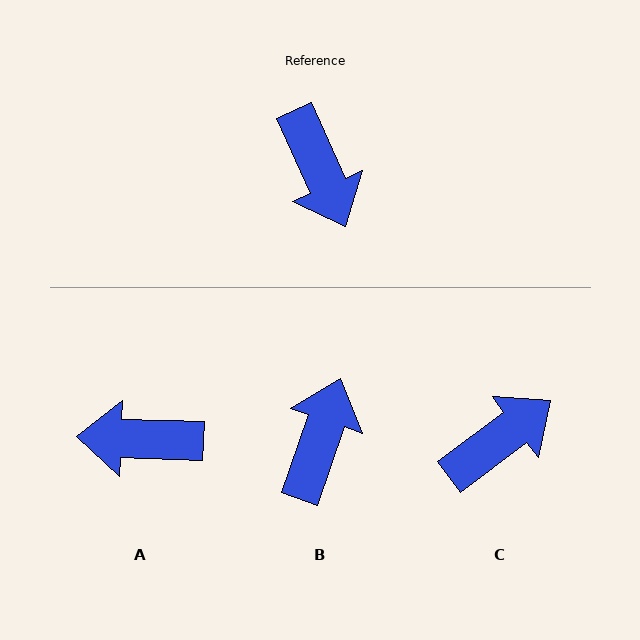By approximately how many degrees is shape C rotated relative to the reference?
Approximately 103 degrees counter-clockwise.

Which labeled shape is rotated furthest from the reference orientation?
B, about 137 degrees away.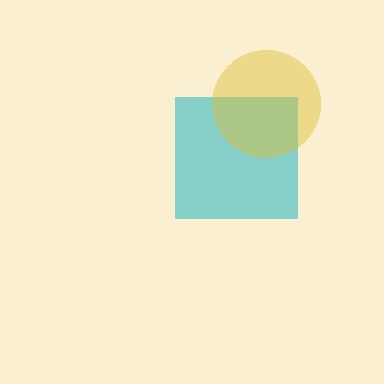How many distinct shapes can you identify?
There are 2 distinct shapes: a cyan square, a yellow circle.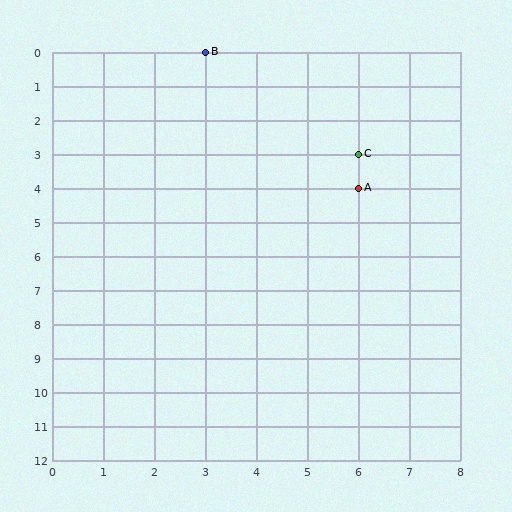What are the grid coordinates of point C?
Point C is at grid coordinates (6, 3).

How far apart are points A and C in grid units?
Points A and C are 1 row apart.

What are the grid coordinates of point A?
Point A is at grid coordinates (6, 4).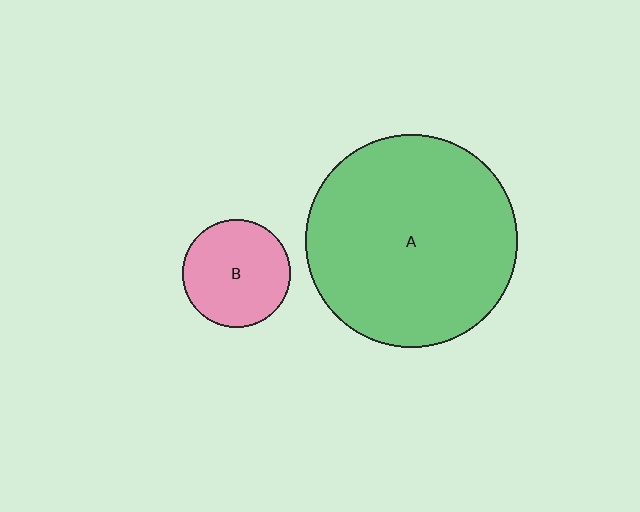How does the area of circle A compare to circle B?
Approximately 3.8 times.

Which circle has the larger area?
Circle A (green).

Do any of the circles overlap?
No, none of the circles overlap.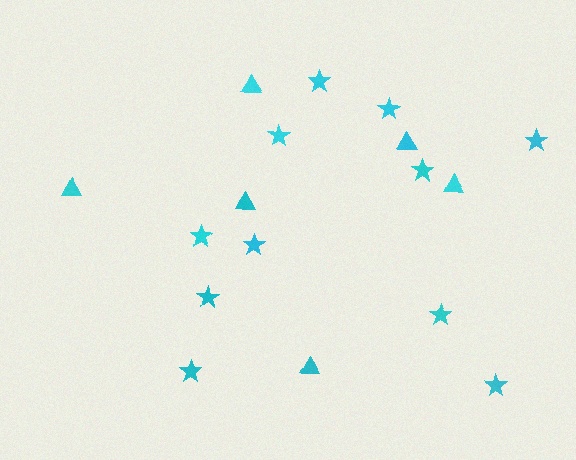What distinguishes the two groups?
There are 2 groups: one group of triangles (6) and one group of stars (11).